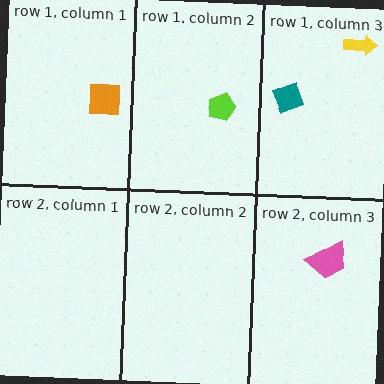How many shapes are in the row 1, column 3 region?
2.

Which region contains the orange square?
The row 1, column 1 region.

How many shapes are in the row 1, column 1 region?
1.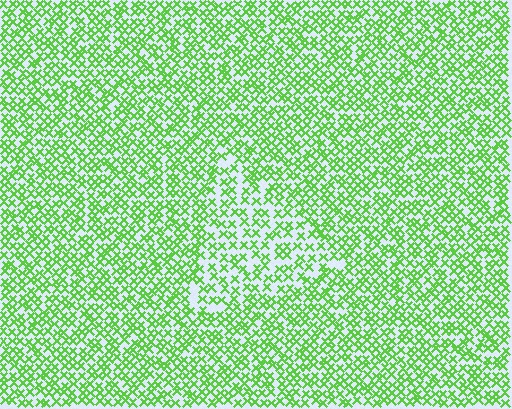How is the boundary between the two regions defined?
The boundary is defined by a change in element density (approximately 1.6x ratio). All elements are the same color, size, and shape.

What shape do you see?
I see a triangle.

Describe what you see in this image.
The image contains small lime elements arranged at two different densities. A triangle-shaped region is visible where the elements are less densely packed than the surrounding area.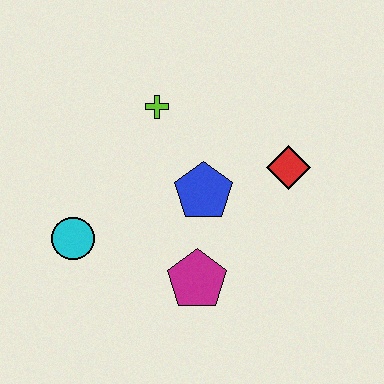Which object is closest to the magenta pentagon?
The blue pentagon is closest to the magenta pentagon.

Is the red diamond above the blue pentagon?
Yes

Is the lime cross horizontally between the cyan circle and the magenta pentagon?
Yes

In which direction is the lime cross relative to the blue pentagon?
The lime cross is above the blue pentagon.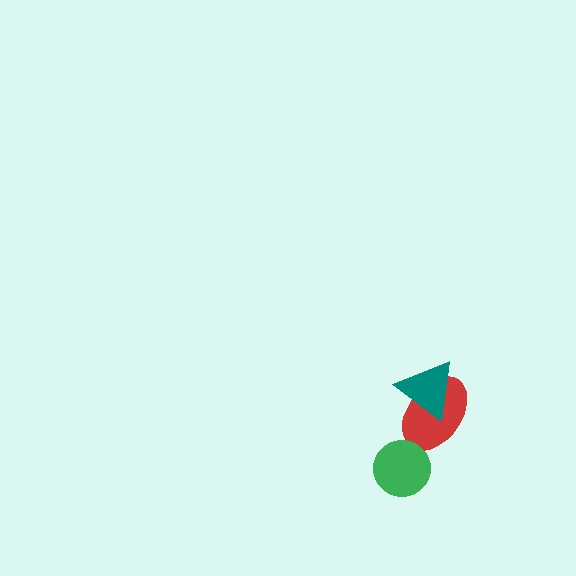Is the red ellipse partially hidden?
Yes, it is partially covered by another shape.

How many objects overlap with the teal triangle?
1 object overlaps with the teal triangle.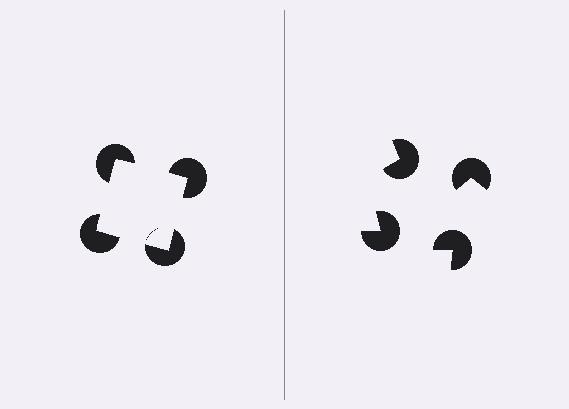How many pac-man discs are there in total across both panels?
8 — 4 on each side.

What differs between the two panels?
The pac-man discs are positioned identically on both sides; only the wedge orientations differ. On the left they align to a square; on the right they are misaligned.